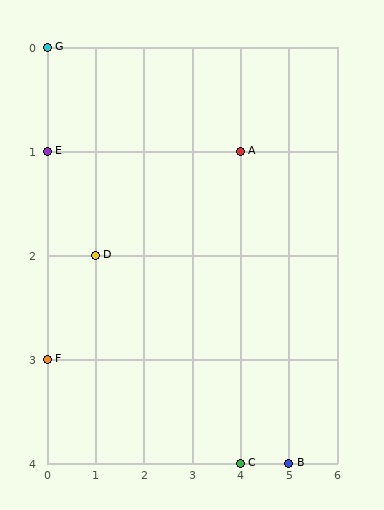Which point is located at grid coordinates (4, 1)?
Point A is at (4, 1).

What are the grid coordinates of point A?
Point A is at grid coordinates (4, 1).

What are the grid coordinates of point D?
Point D is at grid coordinates (1, 2).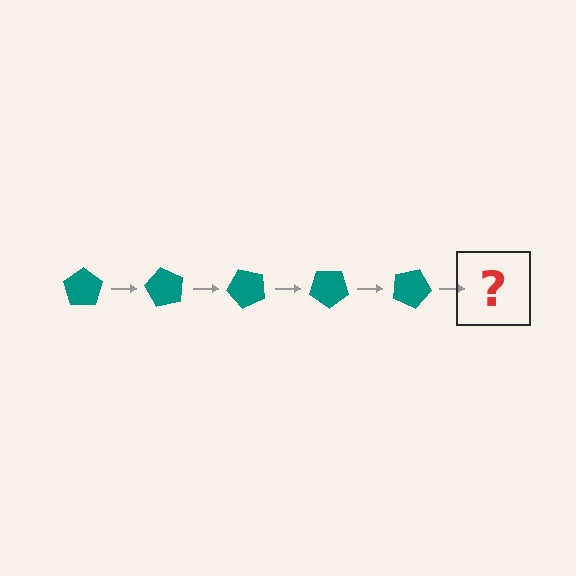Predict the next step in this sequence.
The next step is a teal pentagon rotated 300 degrees.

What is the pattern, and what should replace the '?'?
The pattern is that the pentagon rotates 60 degrees each step. The '?' should be a teal pentagon rotated 300 degrees.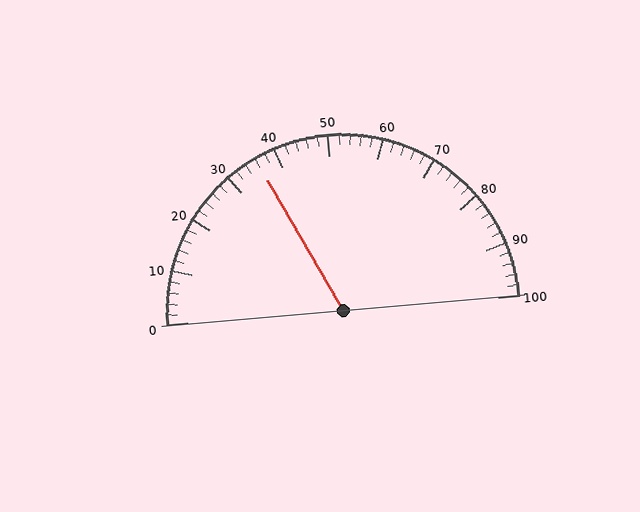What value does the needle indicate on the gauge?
The needle indicates approximately 36.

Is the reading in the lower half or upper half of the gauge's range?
The reading is in the lower half of the range (0 to 100).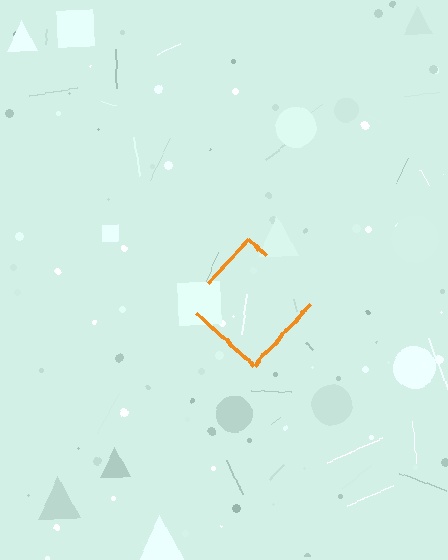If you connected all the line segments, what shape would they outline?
They would outline a diamond.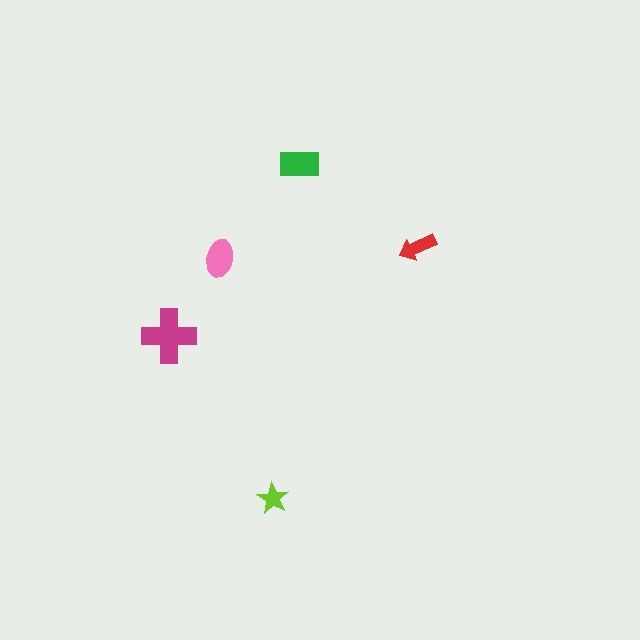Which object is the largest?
The magenta cross.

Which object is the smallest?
The lime star.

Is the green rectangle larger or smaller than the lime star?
Larger.